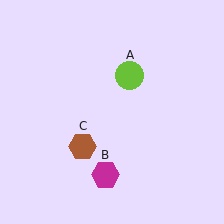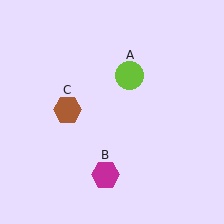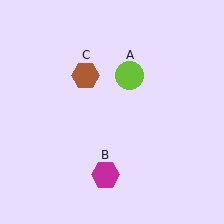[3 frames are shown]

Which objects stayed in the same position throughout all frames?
Lime circle (object A) and magenta hexagon (object B) remained stationary.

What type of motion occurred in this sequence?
The brown hexagon (object C) rotated clockwise around the center of the scene.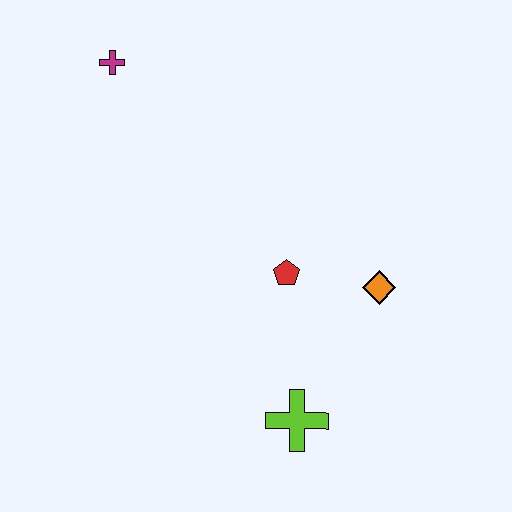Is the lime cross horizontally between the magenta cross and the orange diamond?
Yes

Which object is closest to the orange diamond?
The red pentagon is closest to the orange diamond.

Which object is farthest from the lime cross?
The magenta cross is farthest from the lime cross.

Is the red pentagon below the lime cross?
No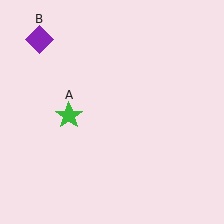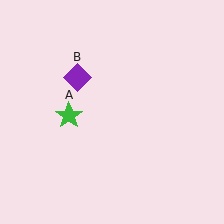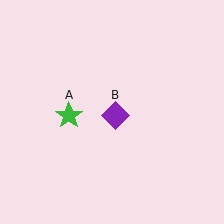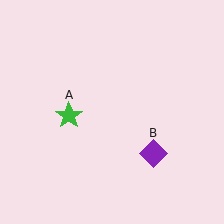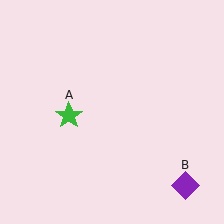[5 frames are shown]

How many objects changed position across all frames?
1 object changed position: purple diamond (object B).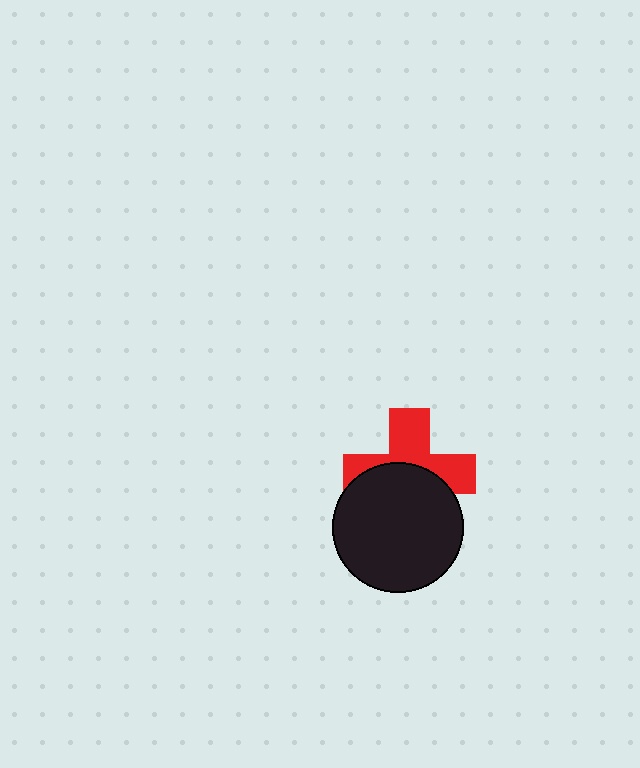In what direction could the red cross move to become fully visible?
The red cross could move up. That would shift it out from behind the black circle entirely.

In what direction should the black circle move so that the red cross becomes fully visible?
The black circle should move down. That is the shortest direction to clear the overlap and leave the red cross fully visible.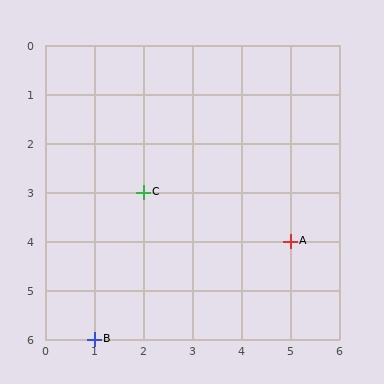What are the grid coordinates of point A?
Point A is at grid coordinates (5, 4).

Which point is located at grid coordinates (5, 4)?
Point A is at (5, 4).